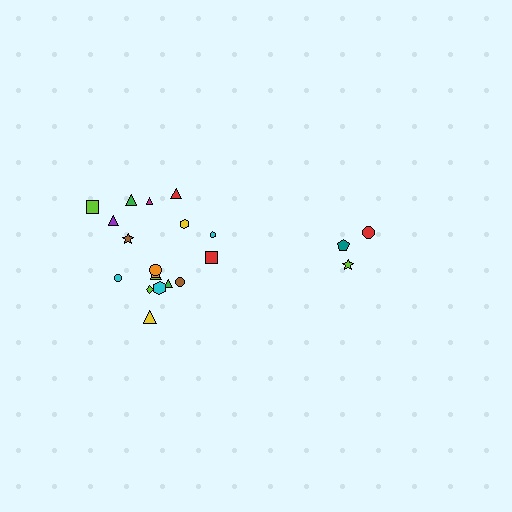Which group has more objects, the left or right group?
The left group.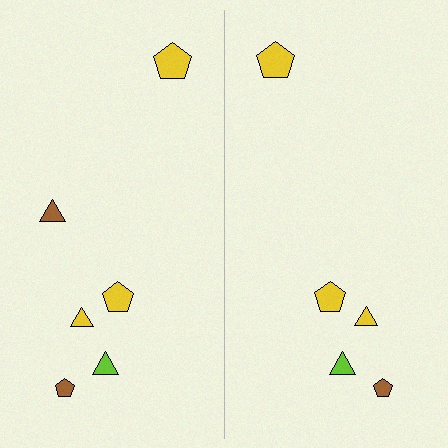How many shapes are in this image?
There are 11 shapes in this image.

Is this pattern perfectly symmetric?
No, the pattern is not perfectly symmetric. A brown triangle is missing from the right side.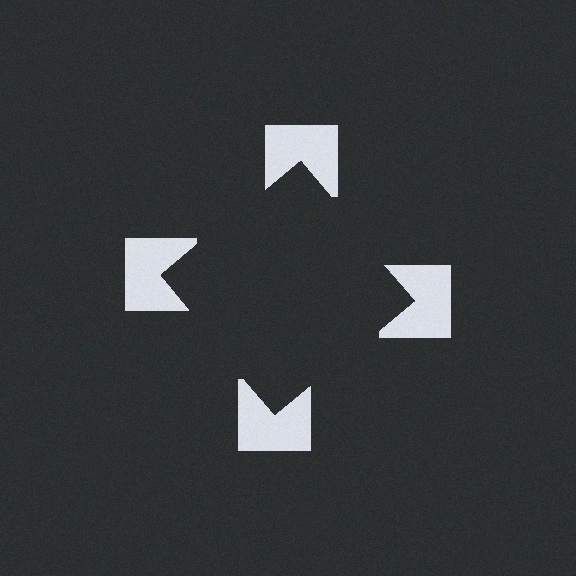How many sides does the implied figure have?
4 sides.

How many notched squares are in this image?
There are 4 — one at each vertex of the illusory square.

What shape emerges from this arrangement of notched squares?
An illusory square — its edges are inferred from the aligned wedge cuts in the notched squares, not physically drawn.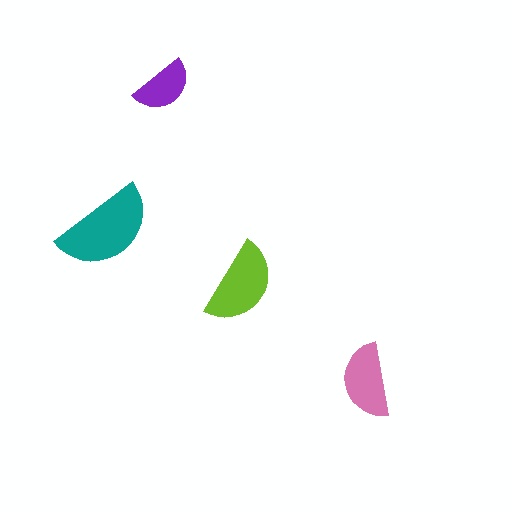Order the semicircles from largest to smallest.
the teal one, the lime one, the pink one, the purple one.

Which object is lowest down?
The pink semicircle is bottommost.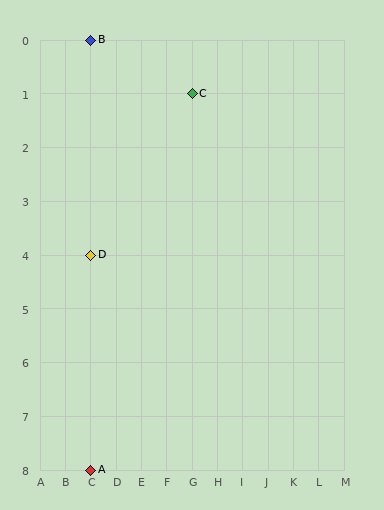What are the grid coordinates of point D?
Point D is at grid coordinates (C, 4).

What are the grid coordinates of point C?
Point C is at grid coordinates (G, 1).